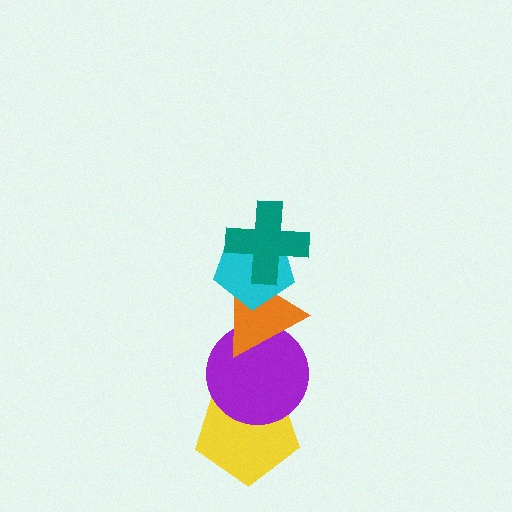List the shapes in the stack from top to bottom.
From top to bottom: the teal cross, the cyan pentagon, the orange triangle, the purple circle, the yellow pentagon.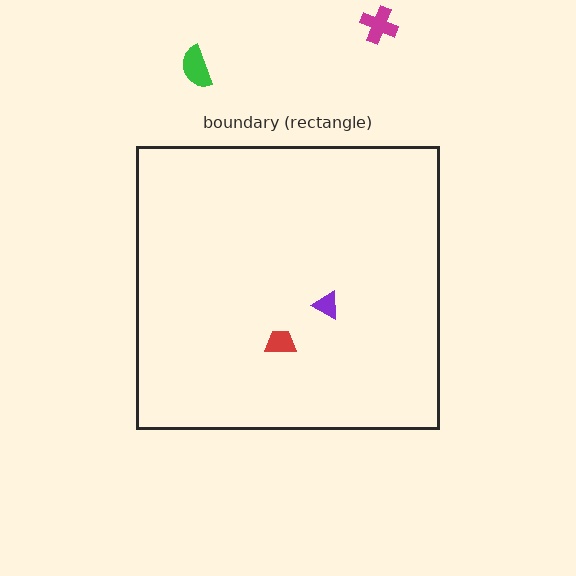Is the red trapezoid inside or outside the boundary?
Inside.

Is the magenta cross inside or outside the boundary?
Outside.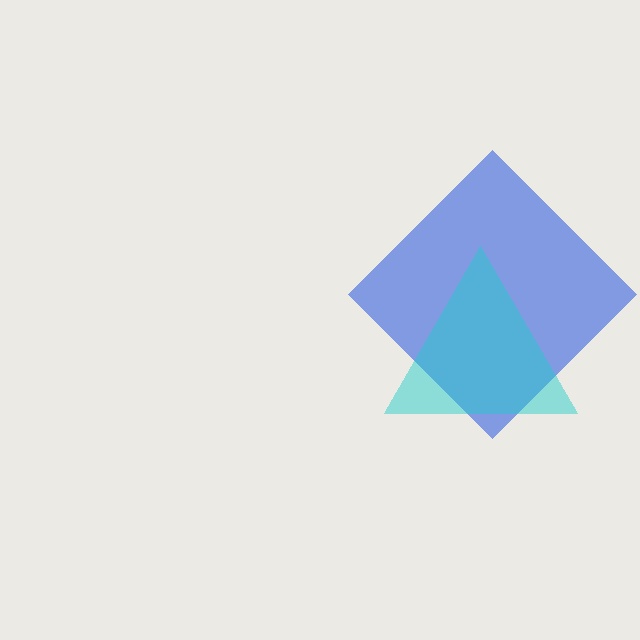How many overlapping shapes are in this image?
There are 2 overlapping shapes in the image.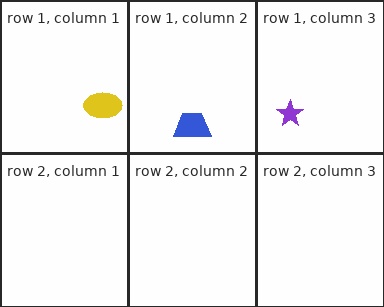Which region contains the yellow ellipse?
The row 1, column 1 region.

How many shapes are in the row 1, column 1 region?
1.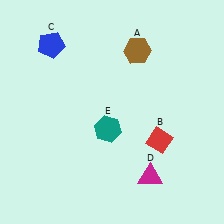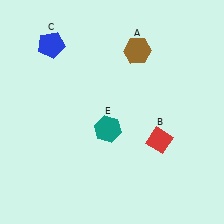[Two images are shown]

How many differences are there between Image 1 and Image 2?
There is 1 difference between the two images.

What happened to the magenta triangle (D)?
The magenta triangle (D) was removed in Image 2. It was in the bottom-right area of Image 1.